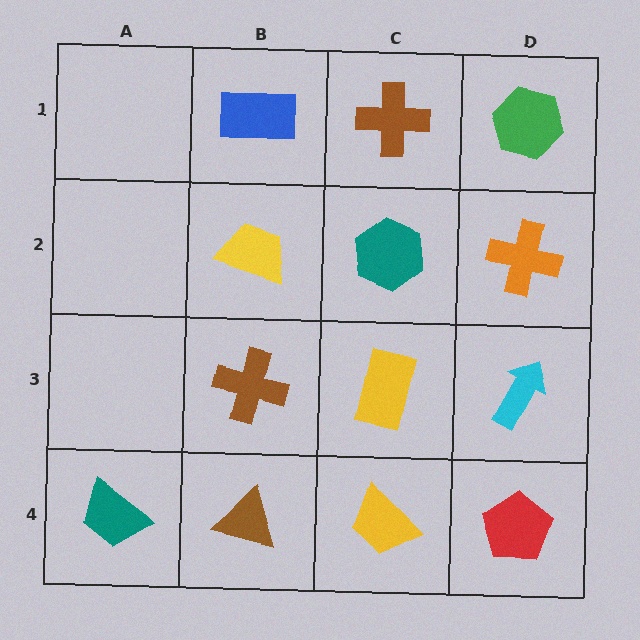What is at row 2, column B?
A yellow trapezoid.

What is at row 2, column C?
A teal hexagon.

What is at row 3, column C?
A yellow rectangle.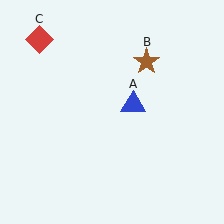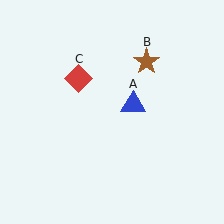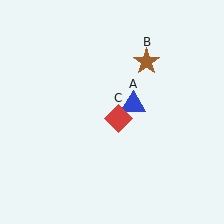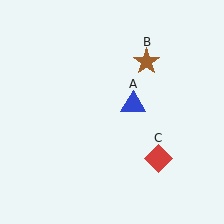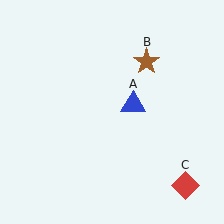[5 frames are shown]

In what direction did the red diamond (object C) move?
The red diamond (object C) moved down and to the right.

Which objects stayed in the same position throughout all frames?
Blue triangle (object A) and brown star (object B) remained stationary.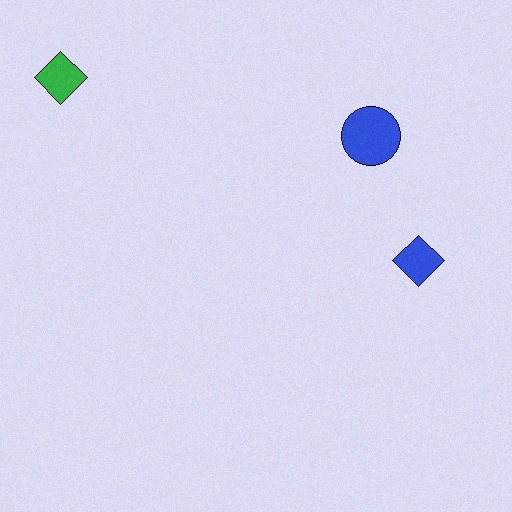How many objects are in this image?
There are 3 objects.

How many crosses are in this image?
There are no crosses.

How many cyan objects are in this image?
There are no cyan objects.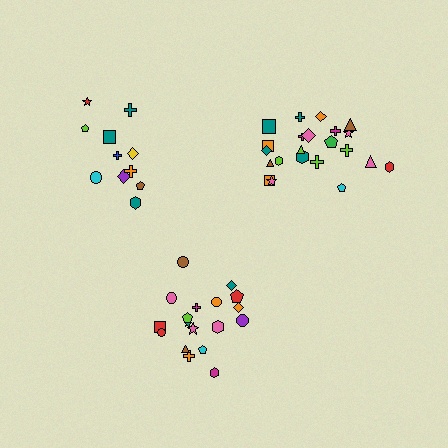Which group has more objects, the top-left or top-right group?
The top-right group.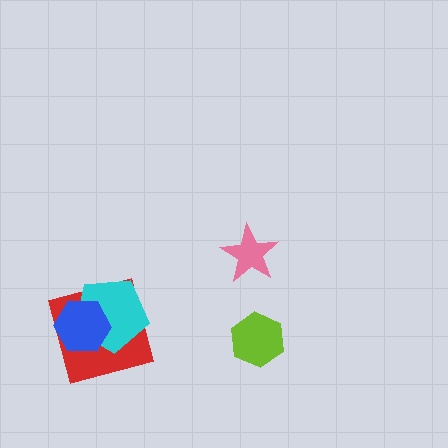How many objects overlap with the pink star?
0 objects overlap with the pink star.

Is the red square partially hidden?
Yes, it is partially covered by another shape.